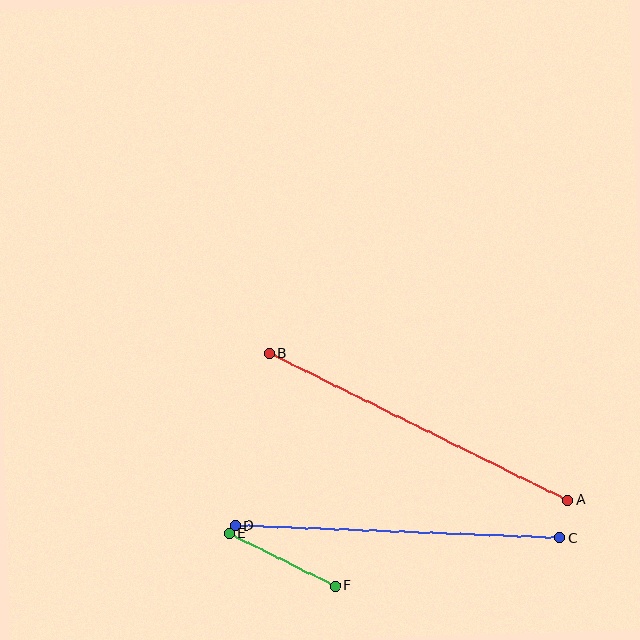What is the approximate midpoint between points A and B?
The midpoint is at approximately (419, 427) pixels.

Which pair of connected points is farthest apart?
Points A and B are farthest apart.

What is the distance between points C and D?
The distance is approximately 326 pixels.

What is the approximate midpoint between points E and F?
The midpoint is at approximately (282, 560) pixels.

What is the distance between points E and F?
The distance is approximately 118 pixels.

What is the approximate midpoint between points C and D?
The midpoint is at approximately (397, 532) pixels.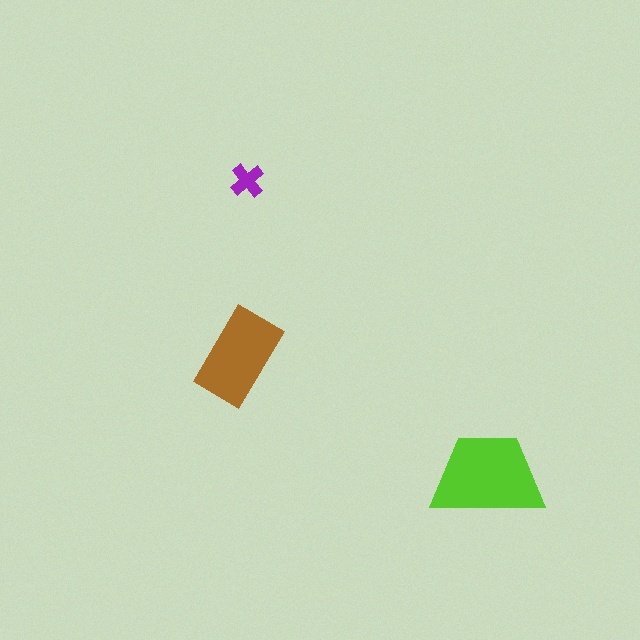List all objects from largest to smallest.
The lime trapezoid, the brown rectangle, the purple cross.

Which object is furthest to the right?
The lime trapezoid is rightmost.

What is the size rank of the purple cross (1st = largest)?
3rd.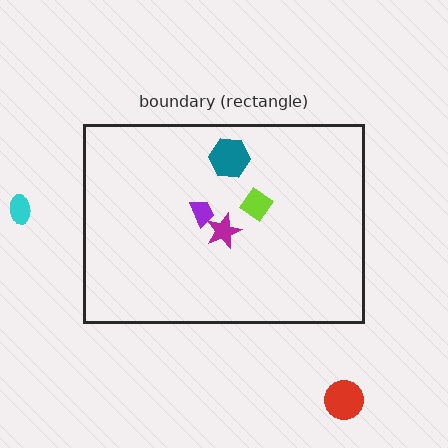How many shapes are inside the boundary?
4 inside, 2 outside.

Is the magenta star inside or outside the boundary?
Inside.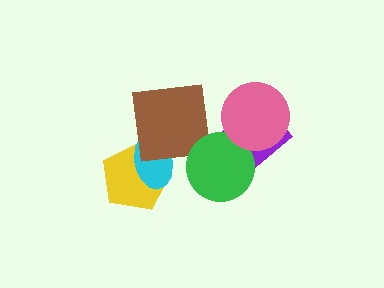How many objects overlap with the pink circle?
2 objects overlap with the pink circle.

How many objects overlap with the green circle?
2 objects overlap with the green circle.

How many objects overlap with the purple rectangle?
2 objects overlap with the purple rectangle.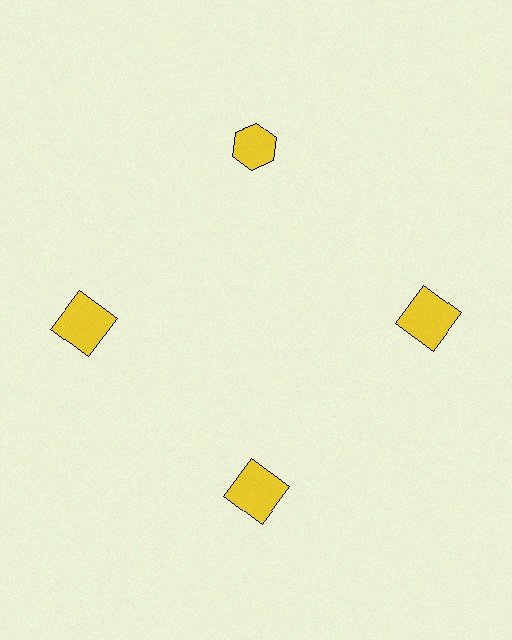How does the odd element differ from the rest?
It has a different shape: hexagon instead of square.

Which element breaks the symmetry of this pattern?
The yellow hexagon at roughly the 12 o'clock position breaks the symmetry. All other shapes are yellow squares.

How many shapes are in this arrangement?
There are 4 shapes arranged in a ring pattern.